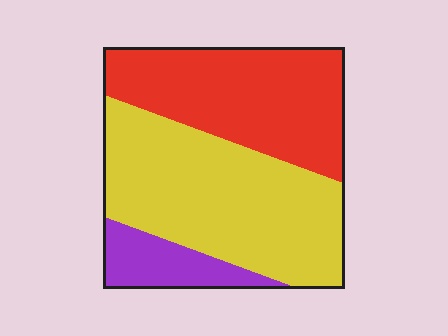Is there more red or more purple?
Red.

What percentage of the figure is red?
Red covers 38% of the figure.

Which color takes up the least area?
Purple, at roughly 10%.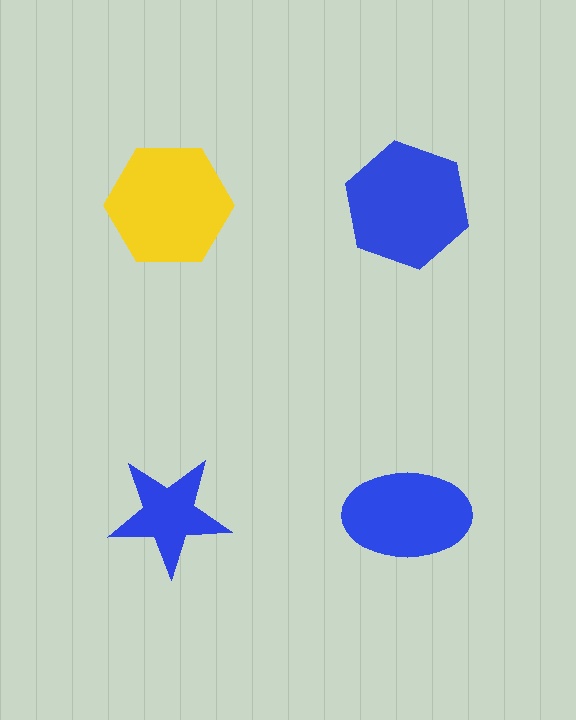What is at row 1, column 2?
A blue hexagon.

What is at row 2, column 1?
A blue star.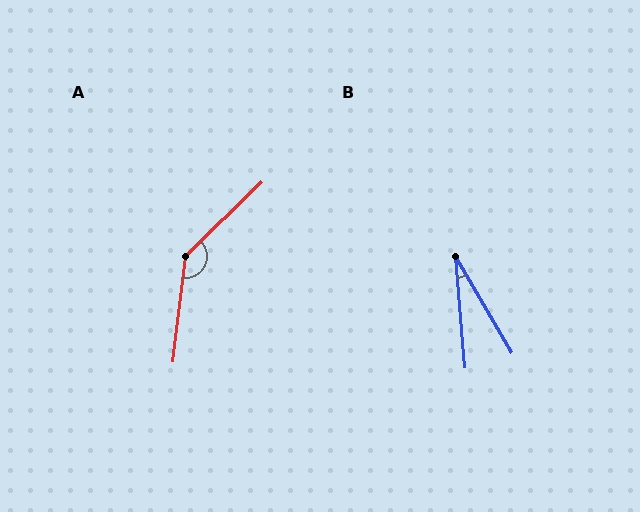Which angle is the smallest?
B, at approximately 26 degrees.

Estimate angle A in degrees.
Approximately 141 degrees.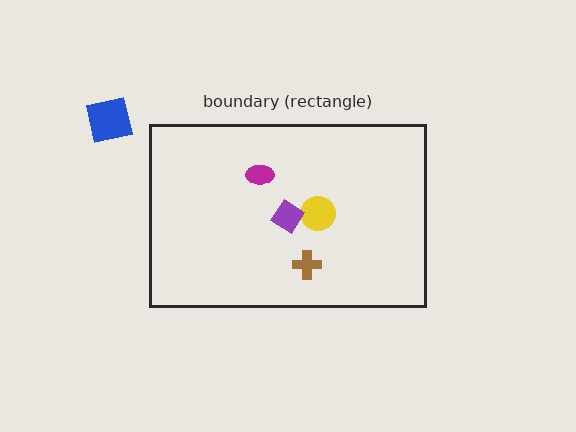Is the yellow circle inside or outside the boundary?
Inside.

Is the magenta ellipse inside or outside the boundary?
Inside.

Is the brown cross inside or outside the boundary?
Inside.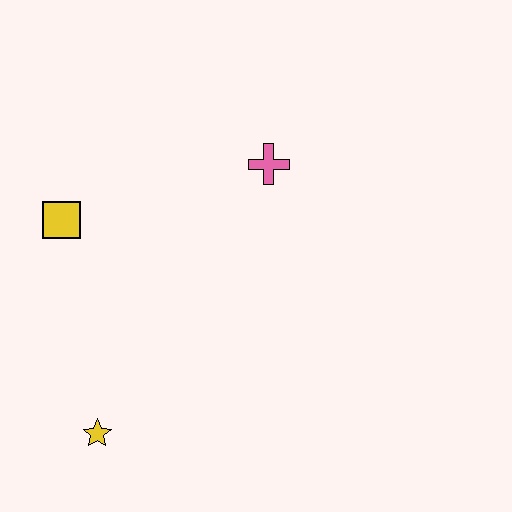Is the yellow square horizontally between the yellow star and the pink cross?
No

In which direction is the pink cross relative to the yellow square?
The pink cross is to the right of the yellow square.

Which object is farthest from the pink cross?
The yellow star is farthest from the pink cross.